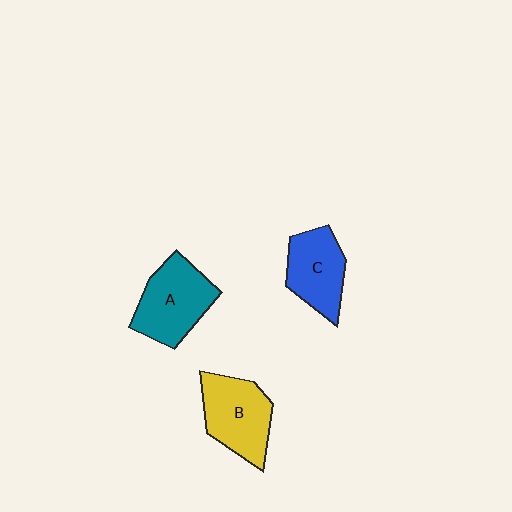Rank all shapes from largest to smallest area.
From largest to smallest: A (teal), B (yellow), C (blue).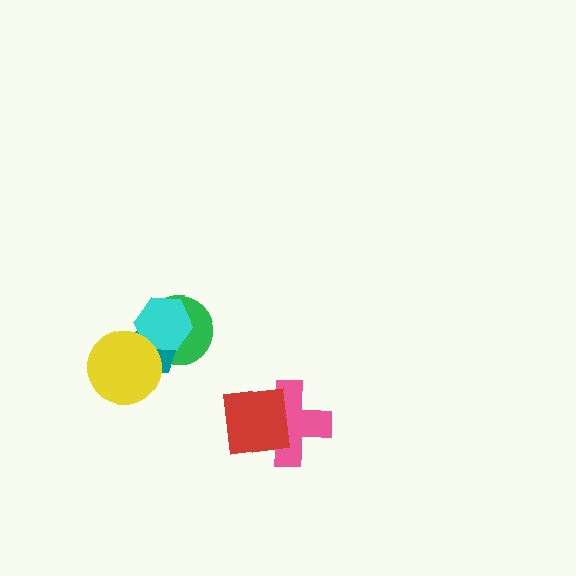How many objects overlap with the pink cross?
1 object overlaps with the pink cross.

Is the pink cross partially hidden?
Yes, it is partially covered by another shape.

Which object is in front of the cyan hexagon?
The yellow circle is in front of the cyan hexagon.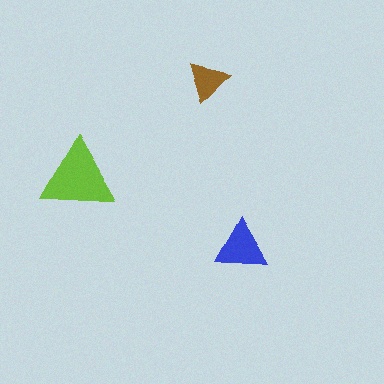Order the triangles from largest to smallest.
the lime one, the blue one, the brown one.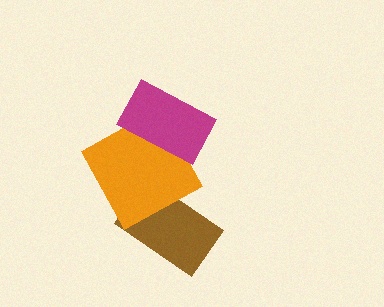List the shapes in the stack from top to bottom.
From top to bottom: the magenta rectangle, the orange square, the brown rectangle.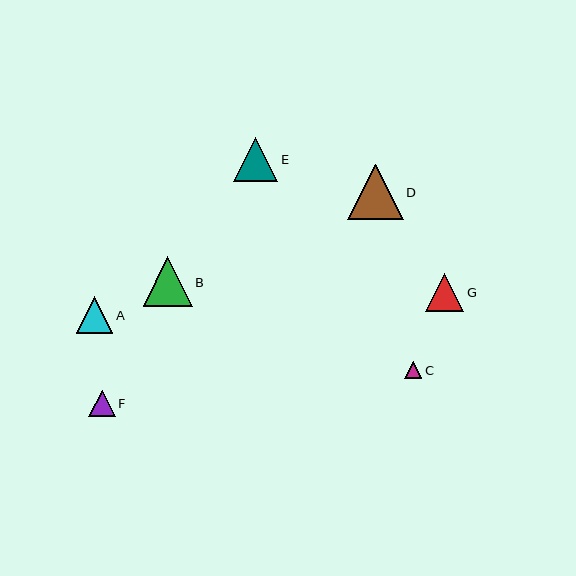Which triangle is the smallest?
Triangle C is the smallest with a size of approximately 17 pixels.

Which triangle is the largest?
Triangle D is the largest with a size of approximately 56 pixels.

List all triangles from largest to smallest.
From largest to smallest: D, B, E, G, A, F, C.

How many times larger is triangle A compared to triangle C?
Triangle A is approximately 2.1 times the size of triangle C.